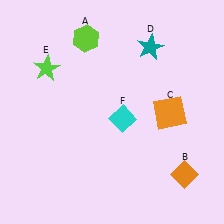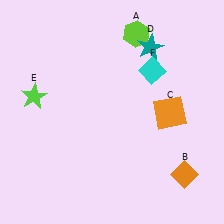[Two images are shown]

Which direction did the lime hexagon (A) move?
The lime hexagon (A) moved right.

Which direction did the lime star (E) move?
The lime star (E) moved down.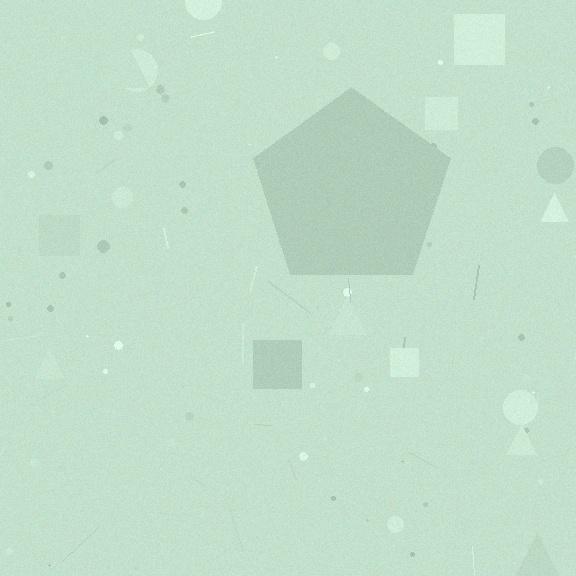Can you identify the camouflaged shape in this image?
The camouflaged shape is a pentagon.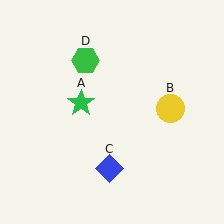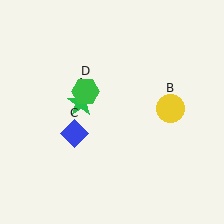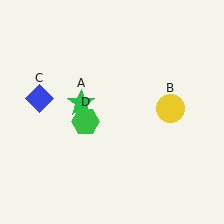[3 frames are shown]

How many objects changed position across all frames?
2 objects changed position: blue diamond (object C), green hexagon (object D).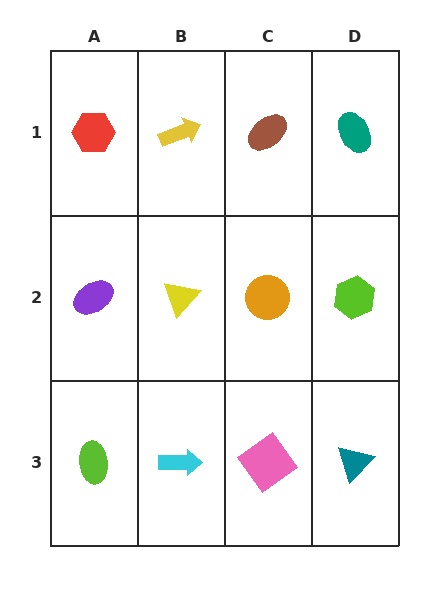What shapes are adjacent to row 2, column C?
A brown ellipse (row 1, column C), a pink diamond (row 3, column C), a yellow triangle (row 2, column B), a lime hexagon (row 2, column D).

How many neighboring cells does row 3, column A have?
2.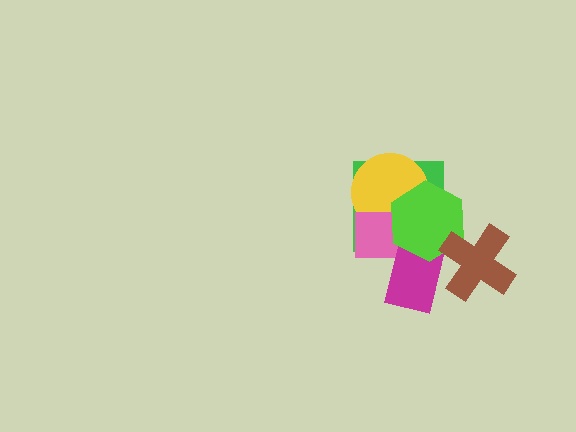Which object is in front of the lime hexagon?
The brown cross is in front of the lime hexagon.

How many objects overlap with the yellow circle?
3 objects overlap with the yellow circle.